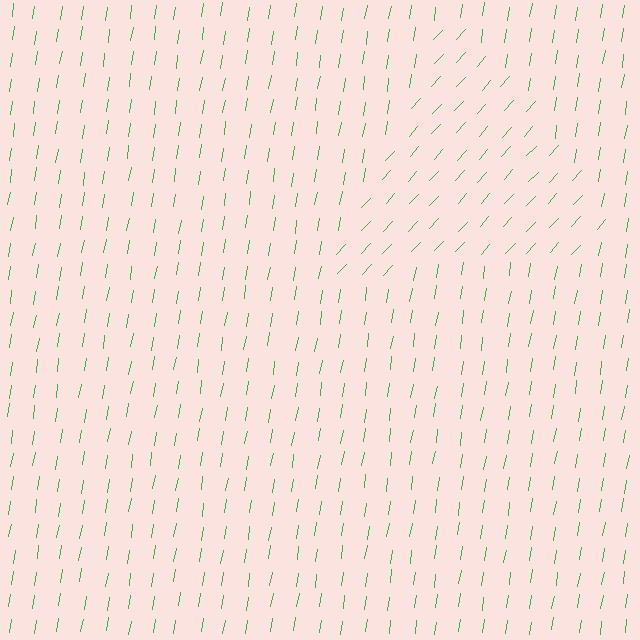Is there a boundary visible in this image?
Yes, there is a texture boundary formed by a change in line orientation.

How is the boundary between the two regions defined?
The boundary is defined purely by a change in line orientation (approximately 34 degrees difference). All lines are the same color and thickness.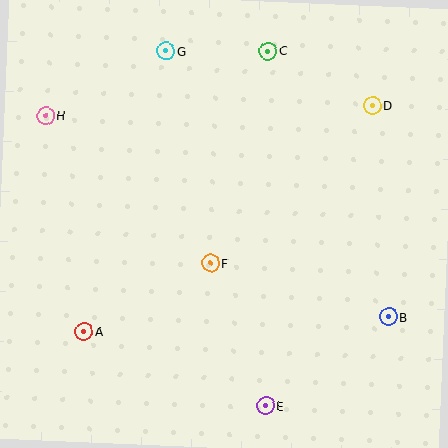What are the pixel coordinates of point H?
Point H is at (46, 115).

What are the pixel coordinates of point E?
Point E is at (266, 406).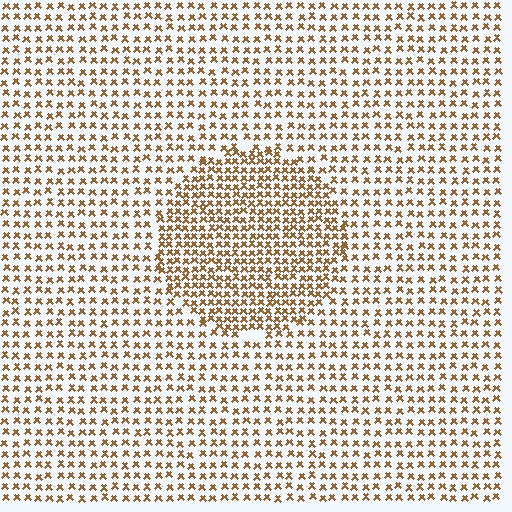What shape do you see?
I see a circle.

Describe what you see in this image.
The image contains small brown elements arranged at two different densities. A circle-shaped region is visible where the elements are more densely packed than the surrounding area.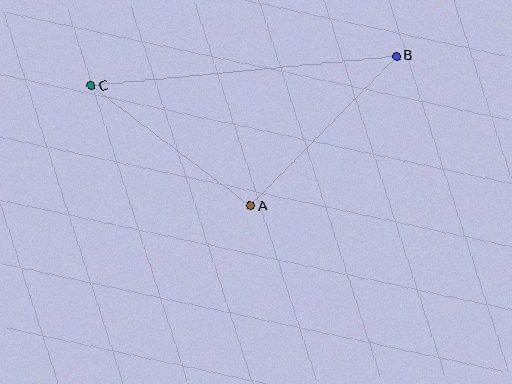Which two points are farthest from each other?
Points B and C are farthest from each other.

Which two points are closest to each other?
Points A and C are closest to each other.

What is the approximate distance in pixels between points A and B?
The distance between A and B is approximately 209 pixels.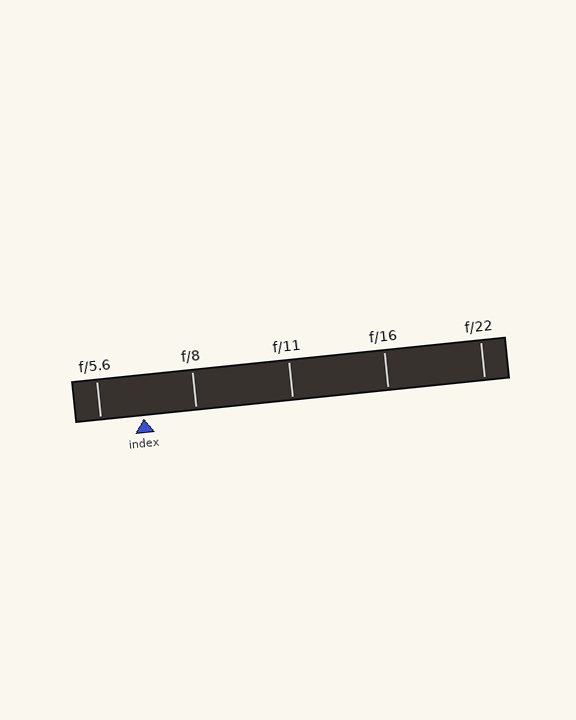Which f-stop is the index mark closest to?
The index mark is closest to f/5.6.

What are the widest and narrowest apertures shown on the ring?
The widest aperture shown is f/5.6 and the narrowest is f/22.